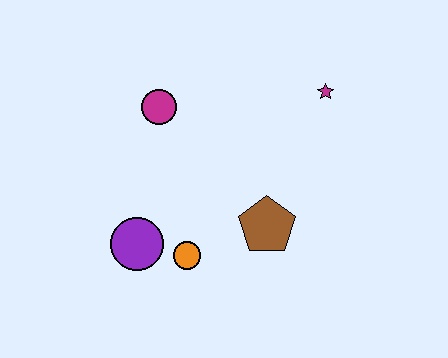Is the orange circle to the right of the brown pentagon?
No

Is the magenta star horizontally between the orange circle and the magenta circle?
No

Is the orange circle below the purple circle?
Yes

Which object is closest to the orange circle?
The purple circle is closest to the orange circle.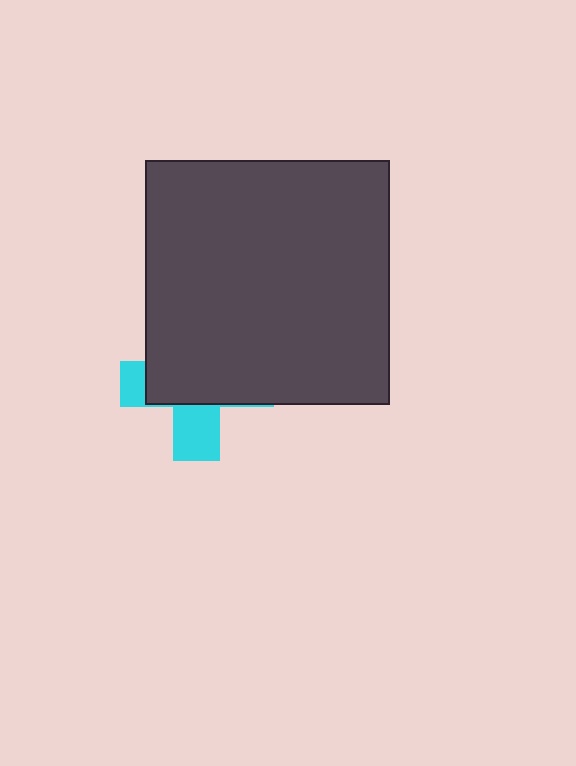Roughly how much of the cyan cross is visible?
A small part of it is visible (roughly 33%).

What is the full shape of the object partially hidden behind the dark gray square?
The partially hidden object is a cyan cross.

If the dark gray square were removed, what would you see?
You would see the complete cyan cross.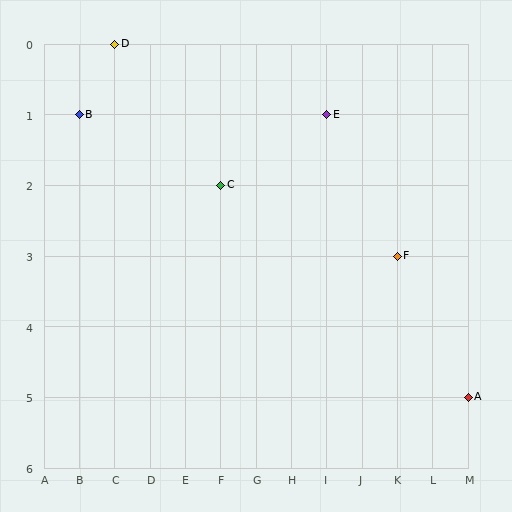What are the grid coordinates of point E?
Point E is at grid coordinates (I, 1).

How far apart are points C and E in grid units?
Points C and E are 3 columns and 1 row apart (about 3.2 grid units diagonally).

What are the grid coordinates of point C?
Point C is at grid coordinates (F, 2).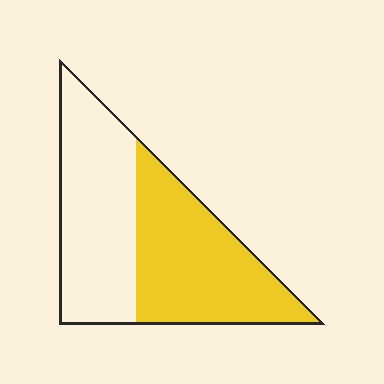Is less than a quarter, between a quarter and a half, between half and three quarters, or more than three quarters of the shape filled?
Between half and three quarters.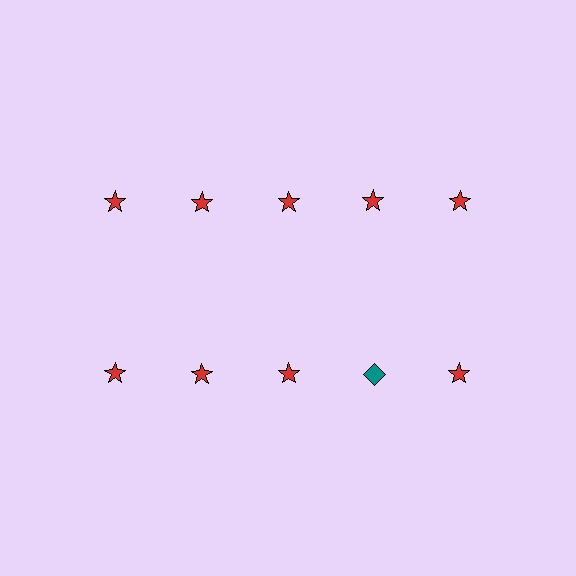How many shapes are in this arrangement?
There are 10 shapes arranged in a grid pattern.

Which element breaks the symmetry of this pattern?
The teal diamond in the second row, second from right column breaks the symmetry. All other shapes are red stars.